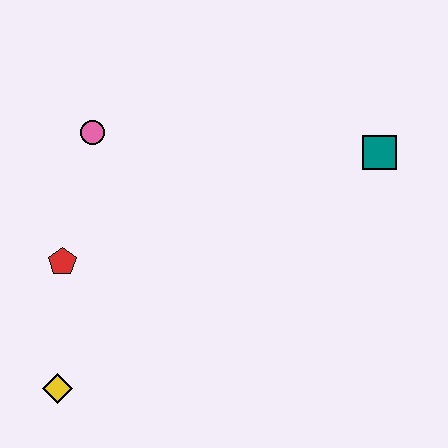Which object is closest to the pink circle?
The red pentagon is closest to the pink circle.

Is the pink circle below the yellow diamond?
No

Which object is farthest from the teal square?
The yellow diamond is farthest from the teal square.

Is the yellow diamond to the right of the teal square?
No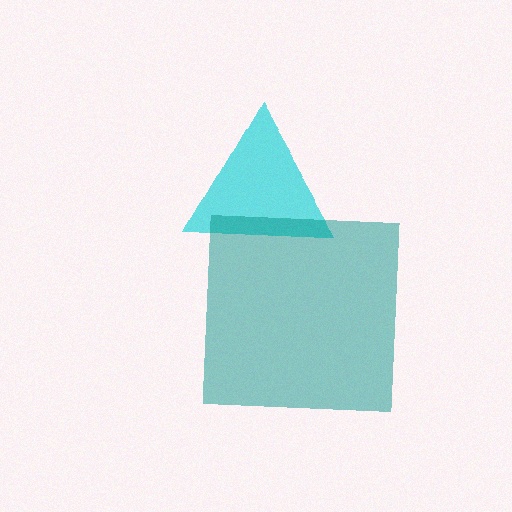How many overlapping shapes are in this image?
There are 2 overlapping shapes in the image.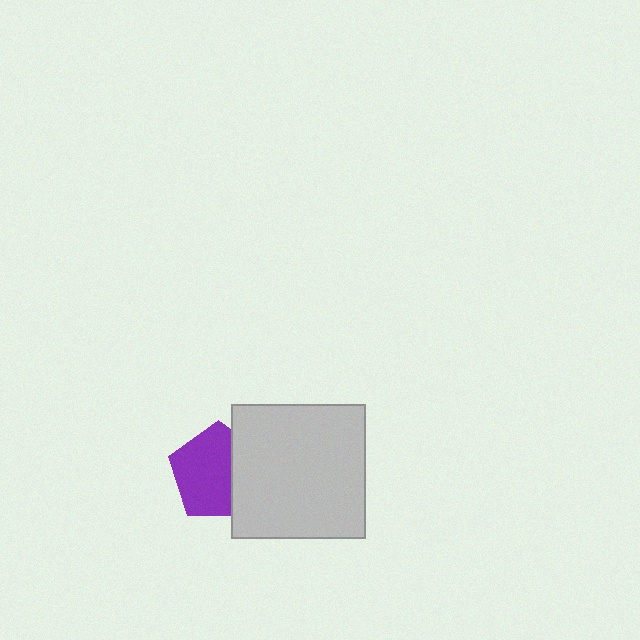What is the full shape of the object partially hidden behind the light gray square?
The partially hidden object is a purple pentagon.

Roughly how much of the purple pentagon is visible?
Most of it is visible (roughly 68%).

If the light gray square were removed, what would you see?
You would see the complete purple pentagon.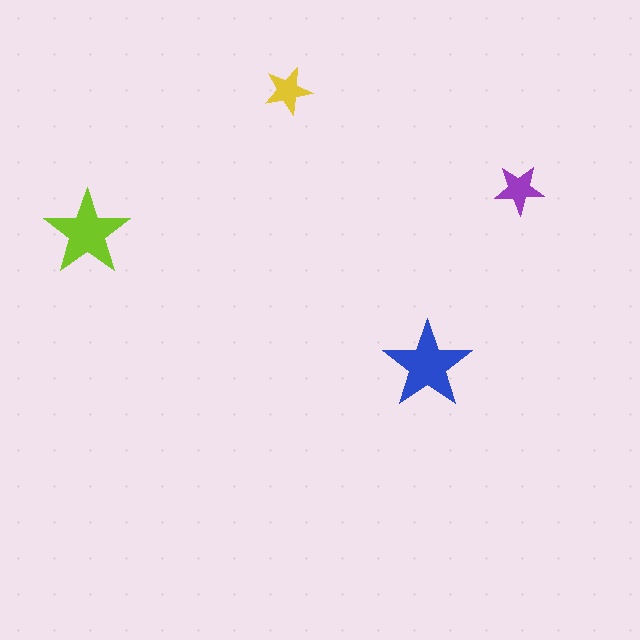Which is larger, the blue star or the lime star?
The blue one.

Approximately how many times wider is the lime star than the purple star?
About 1.5 times wider.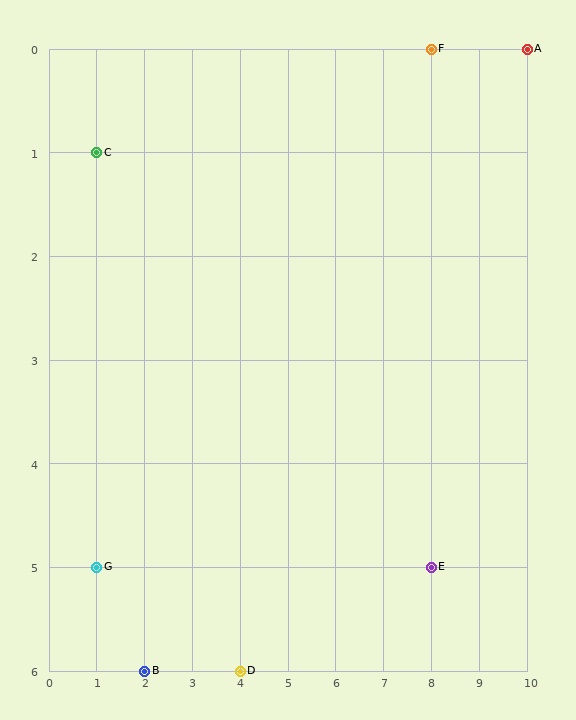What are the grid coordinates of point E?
Point E is at grid coordinates (8, 5).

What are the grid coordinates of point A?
Point A is at grid coordinates (10, 0).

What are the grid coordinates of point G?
Point G is at grid coordinates (1, 5).